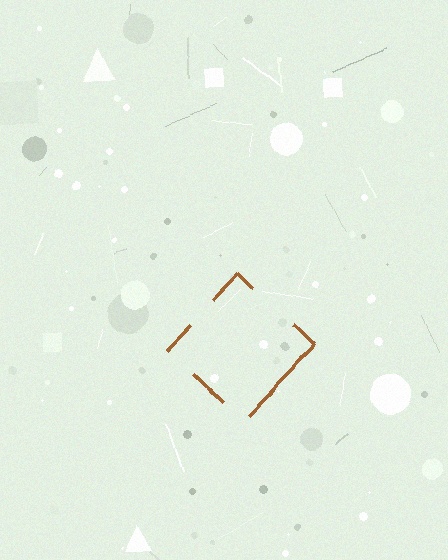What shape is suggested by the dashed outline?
The dashed outline suggests a diamond.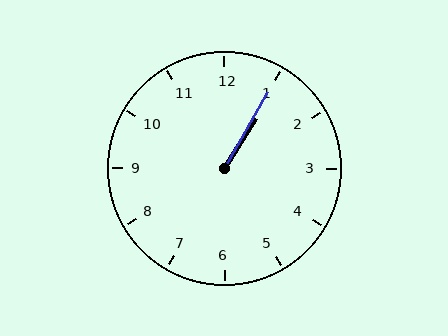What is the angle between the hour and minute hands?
Approximately 2 degrees.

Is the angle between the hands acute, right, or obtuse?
It is acute.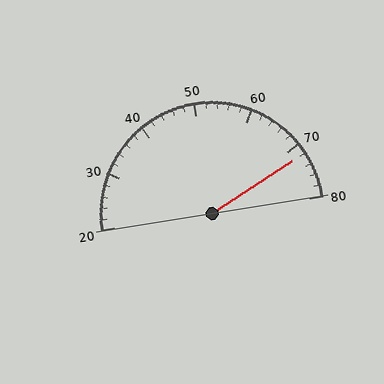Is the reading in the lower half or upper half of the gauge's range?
The reading is in the upper half of the range (20 to 80).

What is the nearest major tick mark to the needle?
The nearest major tick mark is 70.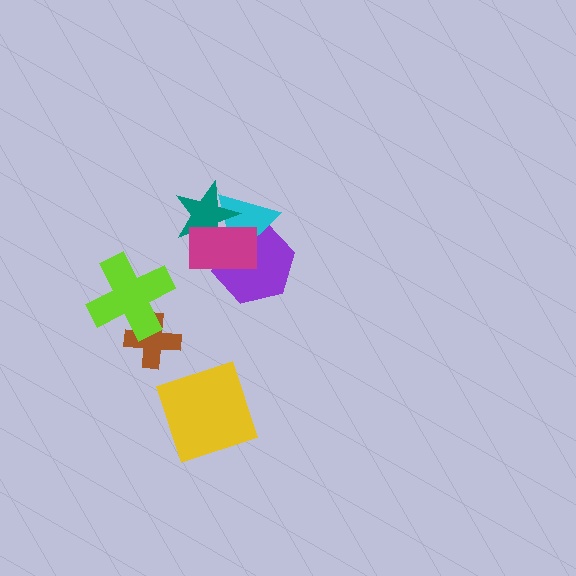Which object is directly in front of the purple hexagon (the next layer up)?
The cyan triangle is directly in front of the purple hexagon.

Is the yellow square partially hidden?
No, no other shape covers it.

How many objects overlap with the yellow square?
0 objects overlap with the yellow square.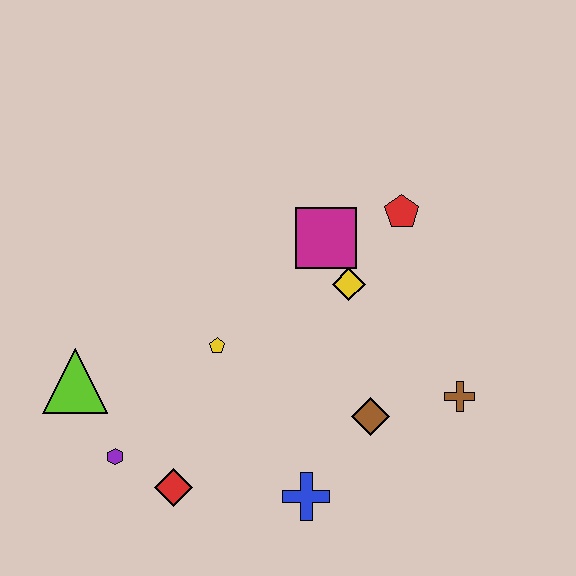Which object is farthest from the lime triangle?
The brown cross is farthest from the lime triangle.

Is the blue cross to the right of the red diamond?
Yes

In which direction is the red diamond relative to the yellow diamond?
The red diamond is below the yellow diamond.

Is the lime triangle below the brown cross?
No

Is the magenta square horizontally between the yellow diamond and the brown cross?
No